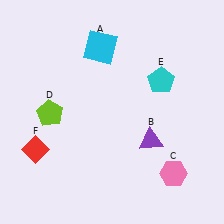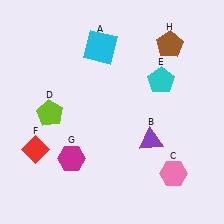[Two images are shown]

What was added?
A magenta hexagon (G), a brown pentagon (H) were added in Image 2.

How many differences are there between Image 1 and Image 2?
There are 2 differences between the two images.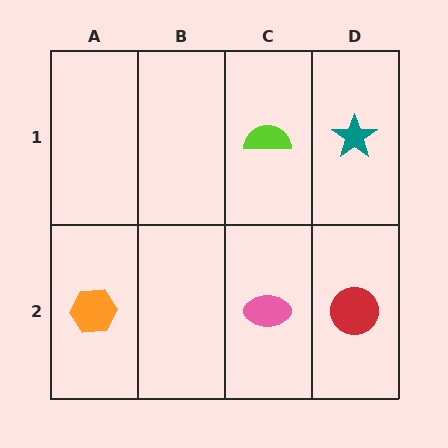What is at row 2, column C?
A pink ellipse.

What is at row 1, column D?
A teal star.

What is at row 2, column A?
An orange hexagon.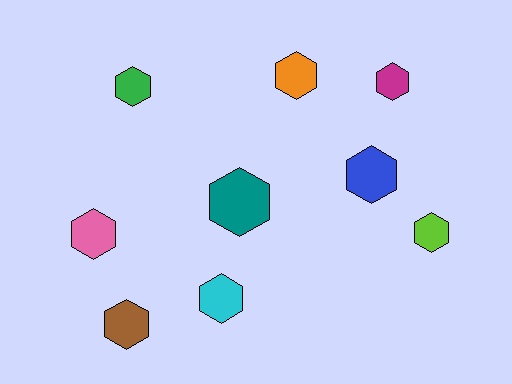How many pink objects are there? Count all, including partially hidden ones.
There is 1 pink object.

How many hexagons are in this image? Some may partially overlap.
There are 9 hexagons.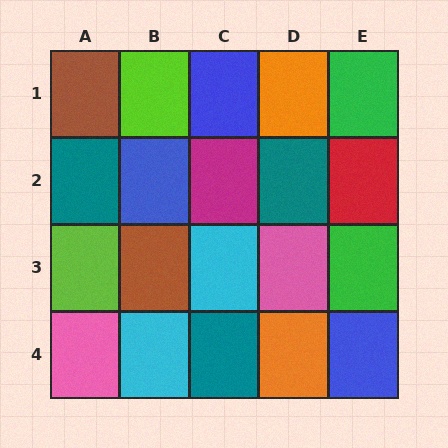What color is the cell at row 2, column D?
Teal.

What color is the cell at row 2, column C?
Magenta.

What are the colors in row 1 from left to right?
Brown, lime, blue, orange, green.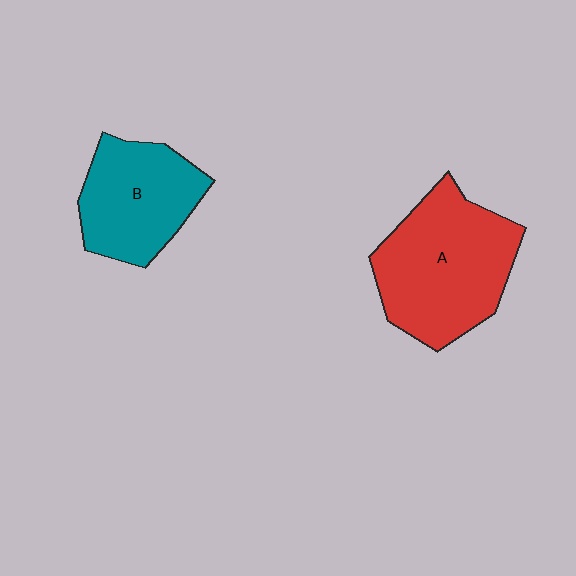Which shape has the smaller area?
Shape B (teal).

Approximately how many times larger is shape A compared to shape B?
Approximately 1.4 times.